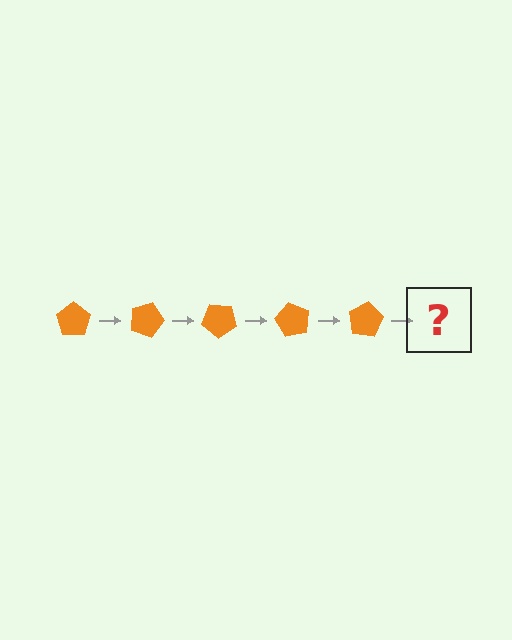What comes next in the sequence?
The next element should be an orange pentagon rotated 100 degrees.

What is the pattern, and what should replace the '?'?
The pattern is that the pentagon rotates 20 degrees each step. The '?' should be an orange pentagon rotated 100 degrees.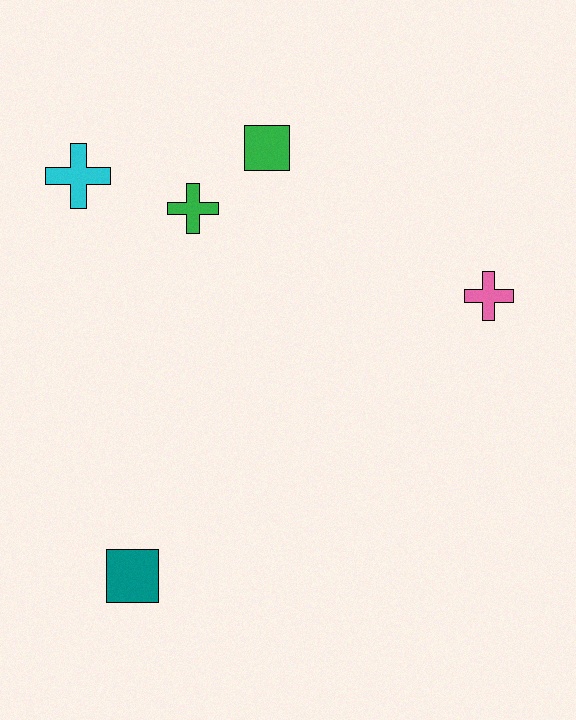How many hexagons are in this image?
There are no hexagons.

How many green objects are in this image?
There are 2 green objects.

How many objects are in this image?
There are 5 objects.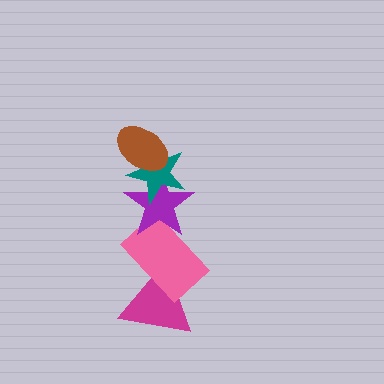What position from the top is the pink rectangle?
The pink rectangle is 4th from the top.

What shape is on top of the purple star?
The teal star is on top of the purple star.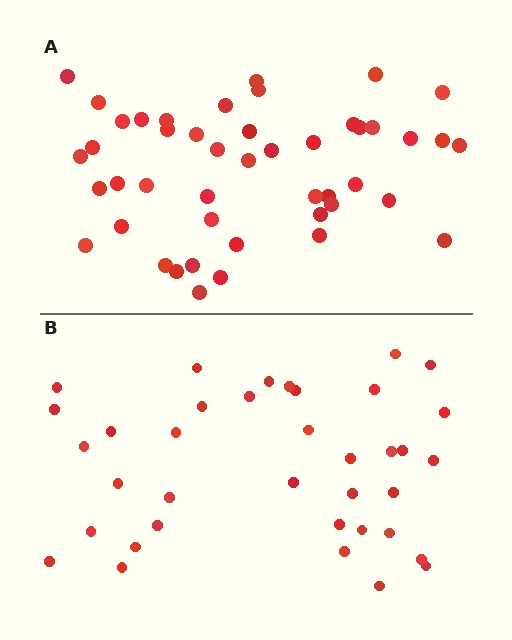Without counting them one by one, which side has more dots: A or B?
Region A (the top region) has more dots.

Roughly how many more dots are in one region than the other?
Region A has roughly 8 or so more dots than region B.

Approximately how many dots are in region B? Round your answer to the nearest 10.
About 40 dots. (The exact count is 37, which rounds to 40.)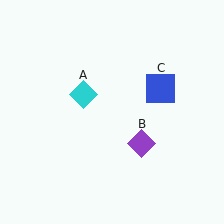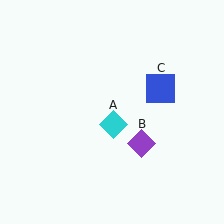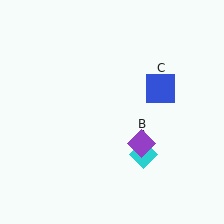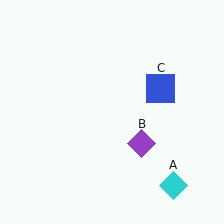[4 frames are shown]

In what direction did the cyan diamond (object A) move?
The cyan diamond (object A) moved down and to the right.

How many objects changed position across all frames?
1 object changed position: cyan diamond (object A).